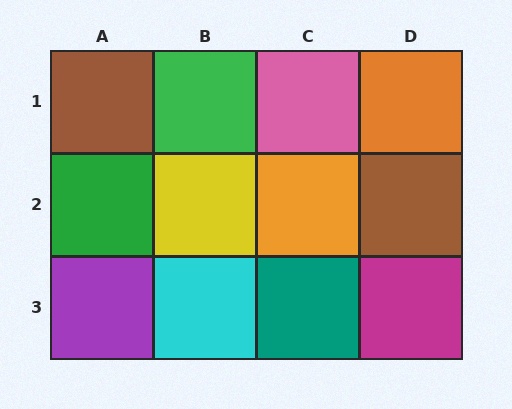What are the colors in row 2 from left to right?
Green, yellow, orange, brown.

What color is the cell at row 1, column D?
Orange.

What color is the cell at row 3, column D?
Magenta.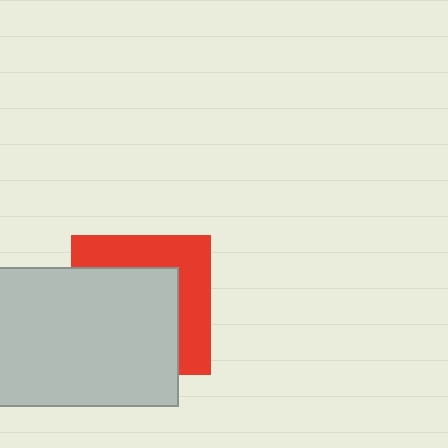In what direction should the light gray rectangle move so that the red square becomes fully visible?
The light gray rectangle should move toward the lower-left. That is the shortest direction to clear the overlap and leave the red square fully visible.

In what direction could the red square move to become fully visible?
The red square could move toward the upper-right. That would shift it out from behind the light gray rectangle entirely.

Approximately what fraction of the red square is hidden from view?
Roughly 60% of the red square is hidden behind the light gray rectangle.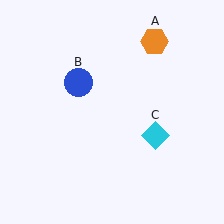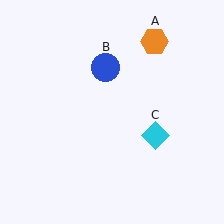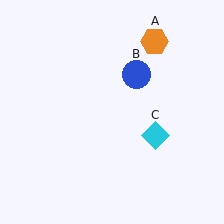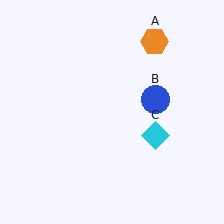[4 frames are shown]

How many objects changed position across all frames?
1 object changed position: blue circle (object B).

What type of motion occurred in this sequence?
The blue circle (object B) rotated clockwise around the center of the scene.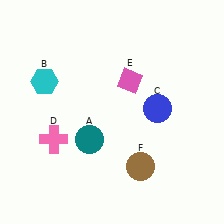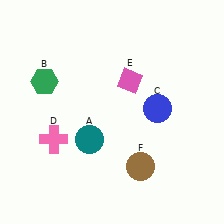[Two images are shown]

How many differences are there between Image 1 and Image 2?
There is 1 difference between the two images.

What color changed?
The hexagon (B) changed from cyan in Image 1 to green in Image 2.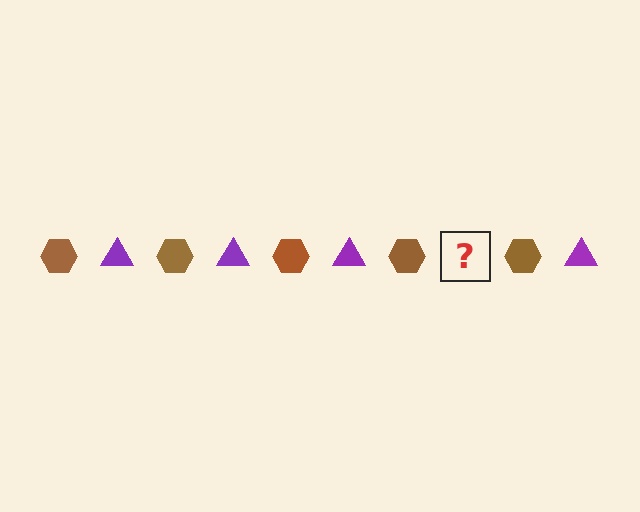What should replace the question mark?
The question mark should be replaced with a purple triangle.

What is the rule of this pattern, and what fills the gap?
The rule is that the pattern alternates between brown hexagon and purple triangle. The gap should be filled with a purple triangle.